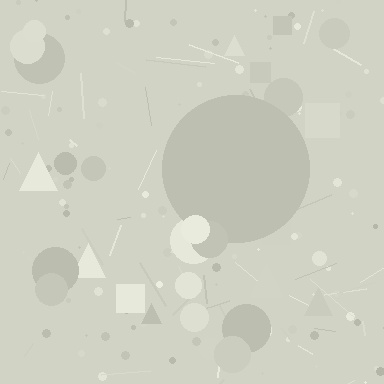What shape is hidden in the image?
A circle is hidden in the image.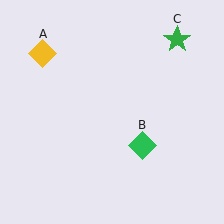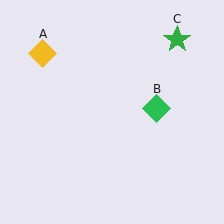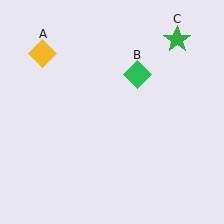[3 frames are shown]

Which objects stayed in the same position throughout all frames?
Yellow diamond (object A) and green star (object C) remained stationary.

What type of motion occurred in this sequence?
The green diamond (object B) rotated counterclockwise around the center of the scene.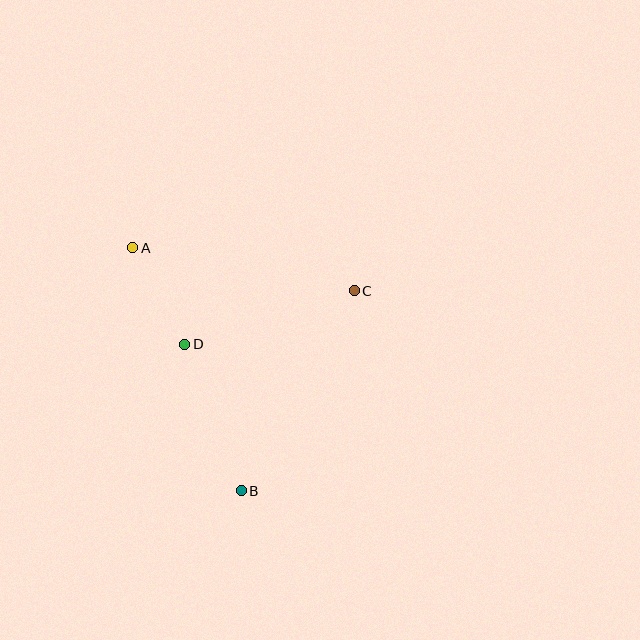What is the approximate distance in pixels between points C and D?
The distance between C and D is approximately 177 pixels.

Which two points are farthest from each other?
Points A and B are farthest from each other.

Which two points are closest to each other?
Points A and D are closest to each other.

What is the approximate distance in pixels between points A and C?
The distance between A and C is approximately 226 pixels.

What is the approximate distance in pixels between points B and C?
The distance between B and C is approximately 230 pixels.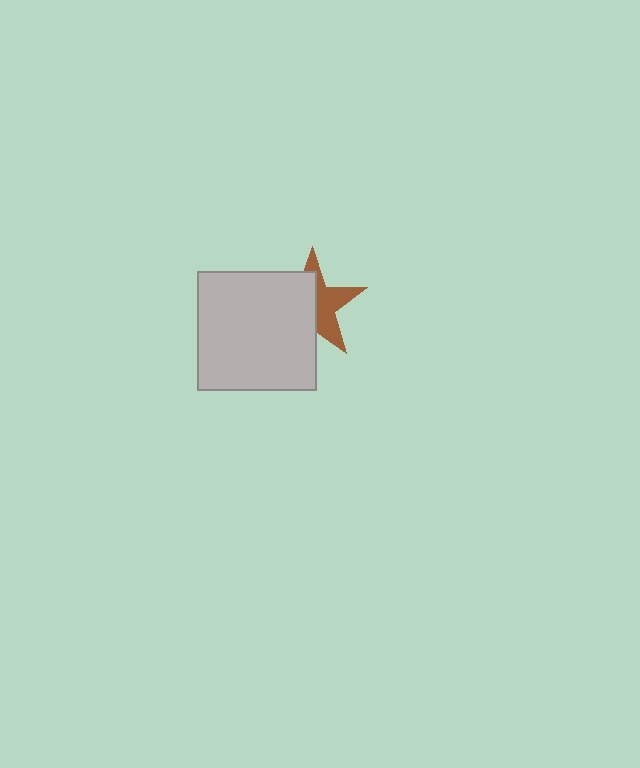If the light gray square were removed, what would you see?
You would see the complete brown star.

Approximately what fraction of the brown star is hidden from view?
Roughly 55% of the brown star is hidden behind the light gray square.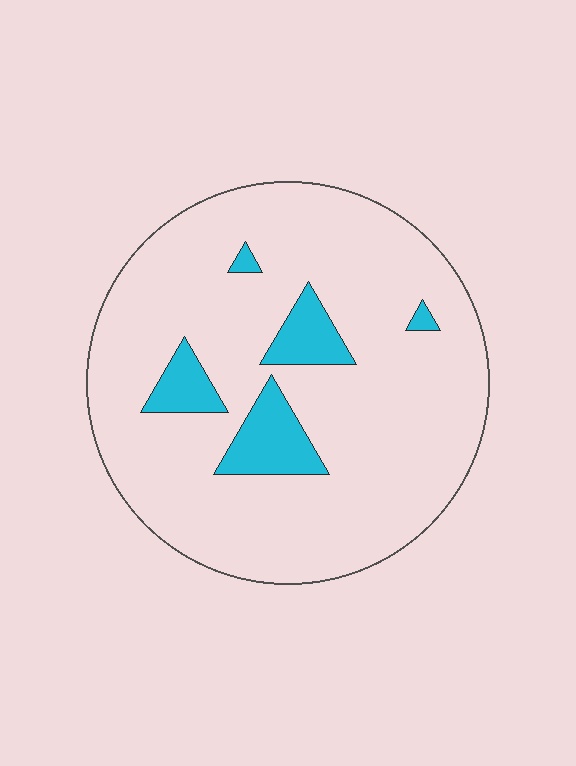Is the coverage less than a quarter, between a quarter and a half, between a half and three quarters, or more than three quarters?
Less than a quarter.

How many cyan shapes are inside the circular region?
5.